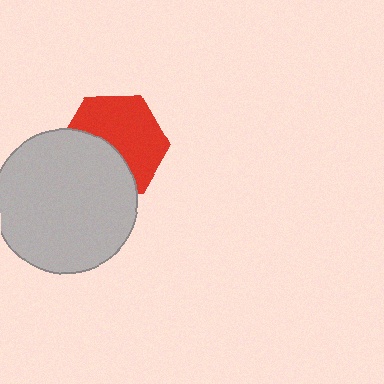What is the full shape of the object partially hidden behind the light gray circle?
The partially hidden object is a red hexagon.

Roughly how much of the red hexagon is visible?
About half of it is visible (roughly 59%).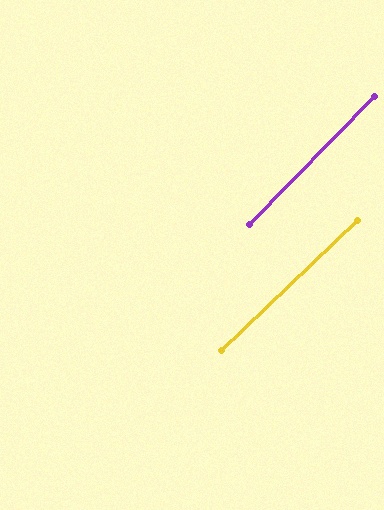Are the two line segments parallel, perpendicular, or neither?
Parallel — their directions differ by only 1.9°.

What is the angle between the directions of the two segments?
Approximately 2 degrees.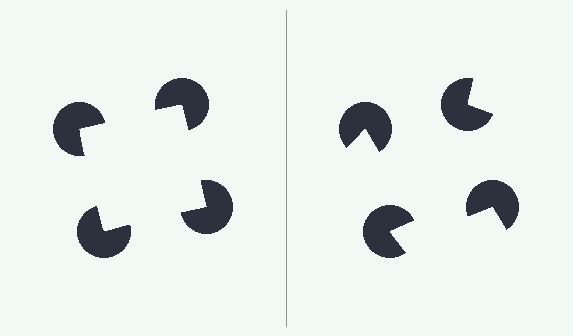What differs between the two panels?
The pac-man discs are positioned identically on both sides; only the wedge orientations differ. On the left they align to a square; on the right they are misaligned.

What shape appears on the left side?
An illusory square.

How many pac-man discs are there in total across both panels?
8 — 4 on each side.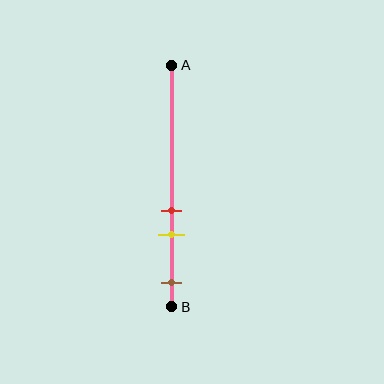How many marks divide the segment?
There are 3 marks dividing the segment.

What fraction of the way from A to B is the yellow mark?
The yellow mark is approximately 70% (0.7) of the way from A to B.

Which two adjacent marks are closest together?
The red and yellow marks are the closest adjacent pair.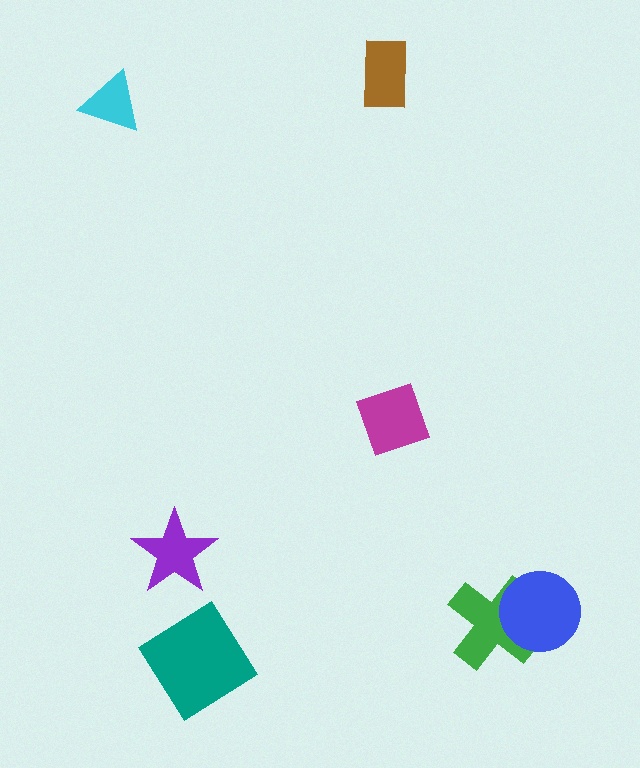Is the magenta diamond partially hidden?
No, no other shape covers it.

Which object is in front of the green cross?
The blue circle is in front of the green cross.